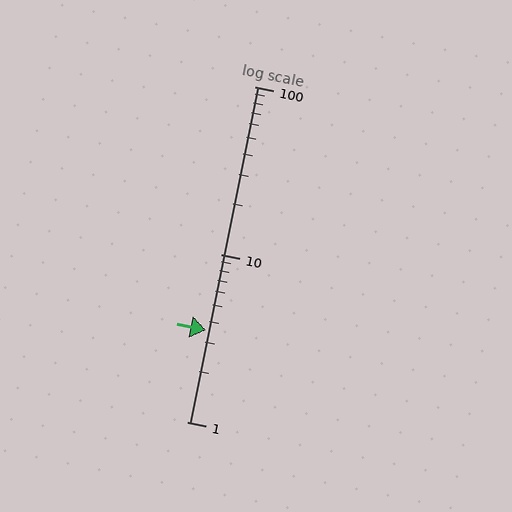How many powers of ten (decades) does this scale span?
The scale spans 2 decades, from 1 to 100.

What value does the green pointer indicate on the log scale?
The pointer indicates approximately 3.5.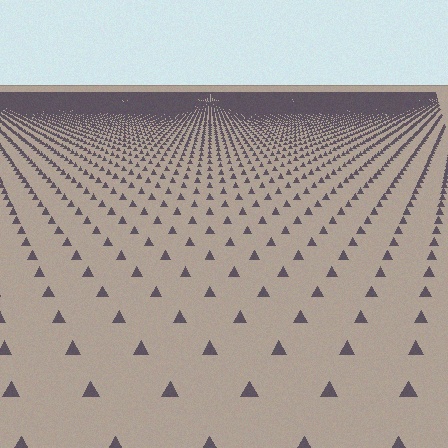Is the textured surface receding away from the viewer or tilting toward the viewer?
The surface is receding away from the viewer. Texture elements get smaller and denser toward the top.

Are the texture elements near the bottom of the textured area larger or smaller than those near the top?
Larger. Near the bottom, elements are closer to the viewer and appear at a bigger on-screen size.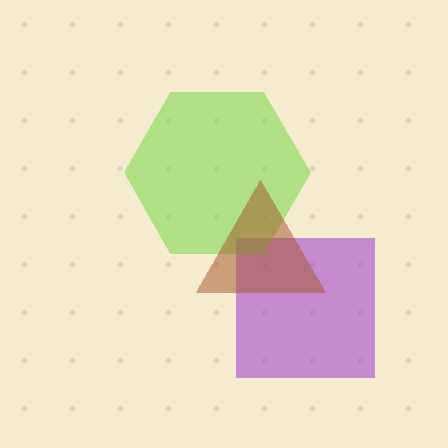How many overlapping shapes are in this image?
There are 3 overlapping shapes in the image.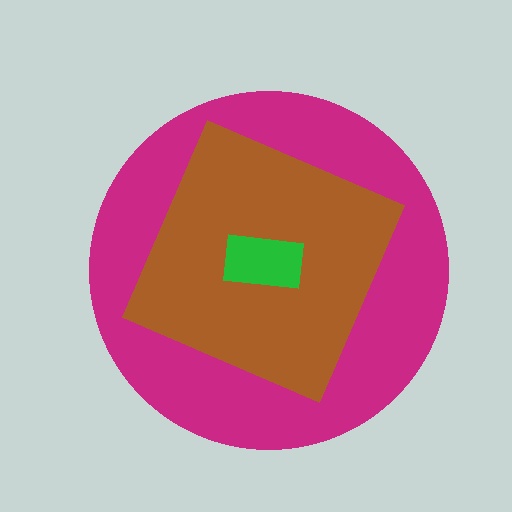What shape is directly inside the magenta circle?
The brown diamond.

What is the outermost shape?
The magenta circle.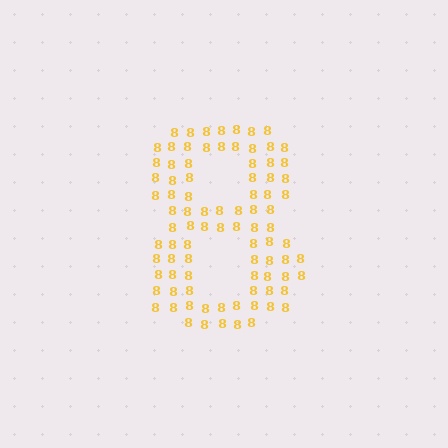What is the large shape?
The large shape is the digit 8.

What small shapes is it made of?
It is made of small digit 8's.